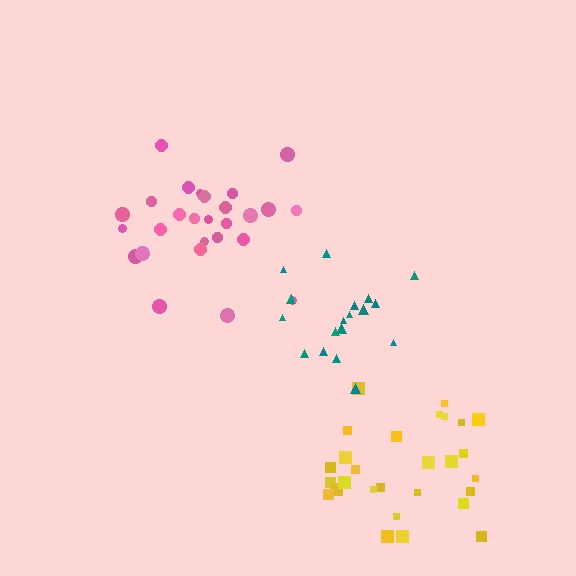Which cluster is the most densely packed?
Teal.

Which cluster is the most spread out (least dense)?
Pink.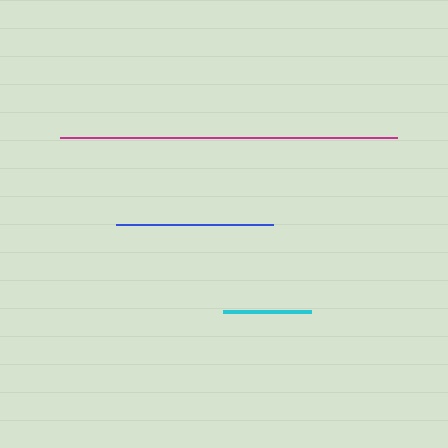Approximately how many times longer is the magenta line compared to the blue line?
The magenta line is approximately 2.2 times the length of the blue line.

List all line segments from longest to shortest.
From longest to shortest: magenta, blue, cyan.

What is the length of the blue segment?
The blue segment is approximately 157 pixels long.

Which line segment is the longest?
The magenta line is the longest at approximately 337 pixels.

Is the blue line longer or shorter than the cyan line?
The blue line is longer than the cyan line.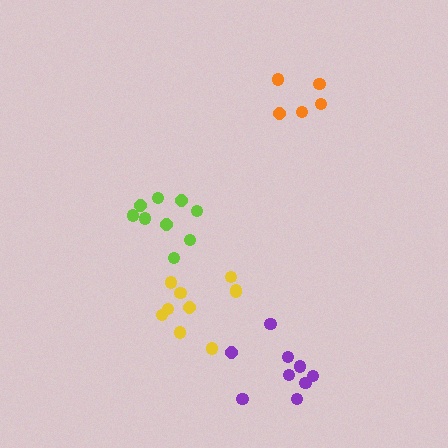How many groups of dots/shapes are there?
There are 4 groups.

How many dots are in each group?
Group 1: 9 dots, Group 2: 9 dots, Group 3: 10 dots, Group 4: 5 dots (33 total).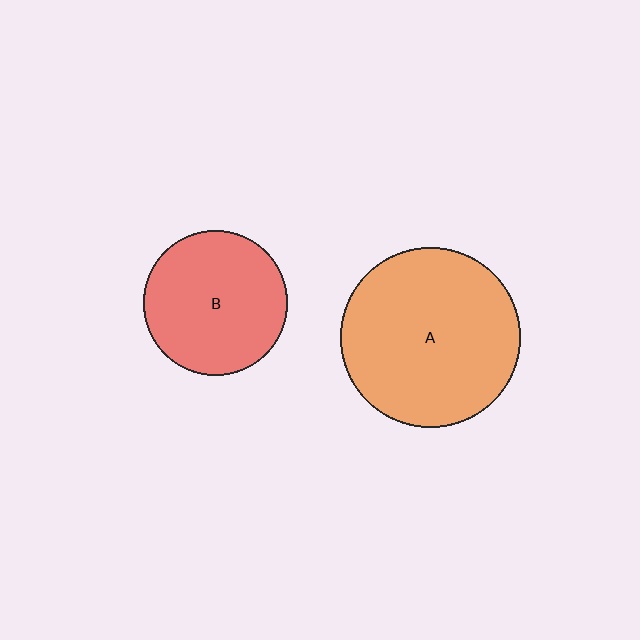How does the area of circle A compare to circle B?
Approximately 1.5 times.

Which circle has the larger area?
Circle A (orange).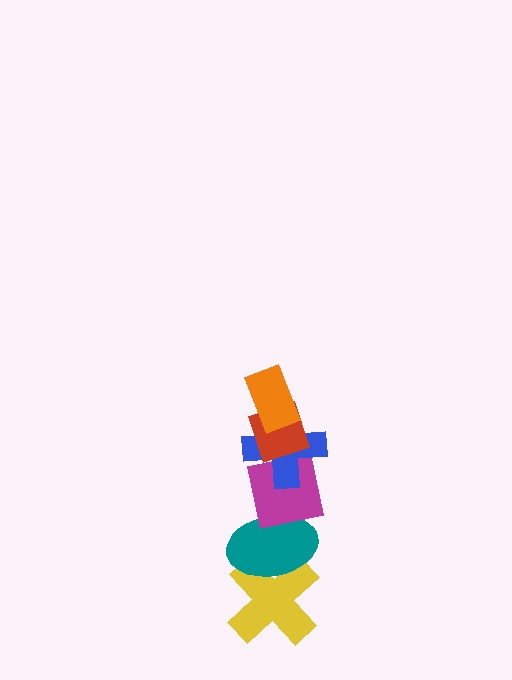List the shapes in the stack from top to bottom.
From top to bottom: the orange rectangle, the red diamond, the blue cross, the magenta square, the teal ellipse, the yellow cross.